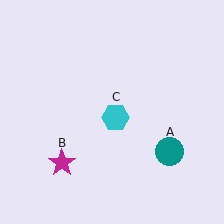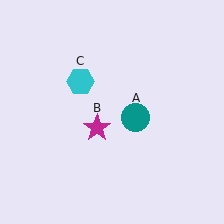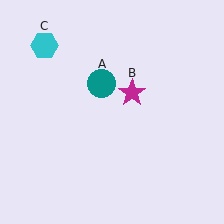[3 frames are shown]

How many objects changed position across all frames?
3 objects changed position: teal circle (object A), magenta star (object B), cyan hexagon (object C).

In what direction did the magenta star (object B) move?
The magenta star (object B) moved up and to the right.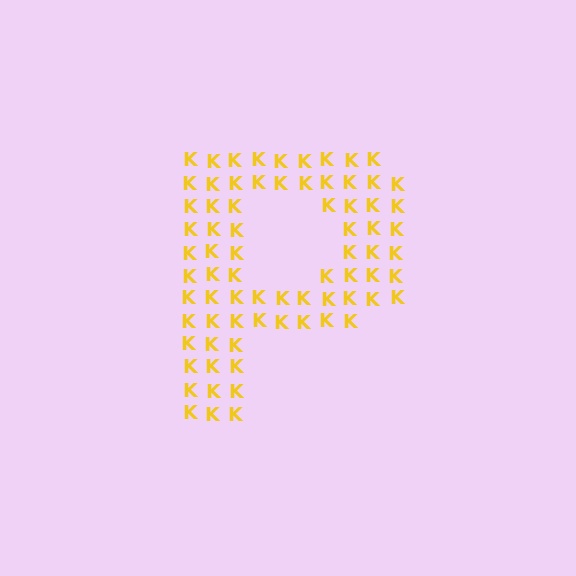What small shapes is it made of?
It is made of small letter K's.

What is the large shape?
The large shape is the letter P.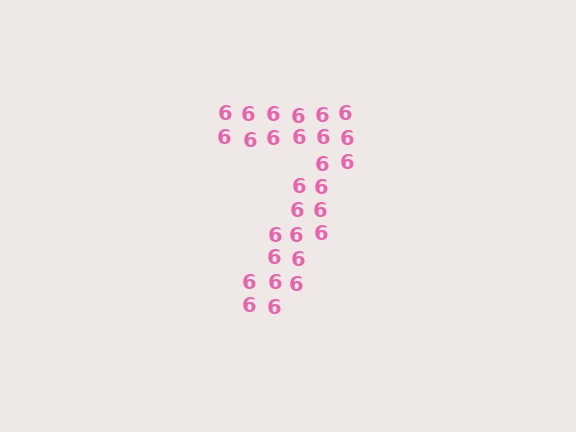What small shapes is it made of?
It is made of small digit 6's.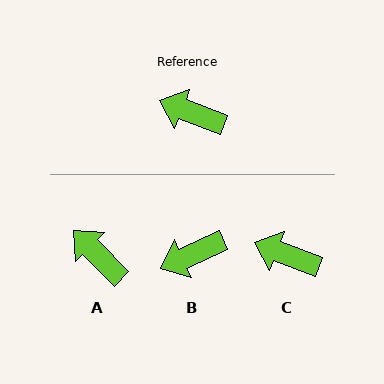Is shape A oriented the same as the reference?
No, it is off by about 24 degrees.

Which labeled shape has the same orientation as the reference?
C.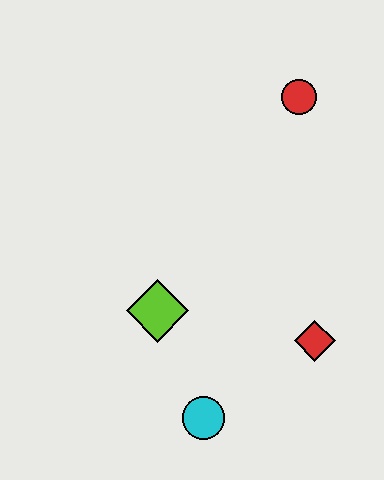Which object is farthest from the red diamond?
The red circle is farthest from the red diamond.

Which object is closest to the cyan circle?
The lime diamond is closest to the cyan circle.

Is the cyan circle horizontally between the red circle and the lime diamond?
Yes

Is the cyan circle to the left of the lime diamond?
No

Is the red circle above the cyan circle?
Yes